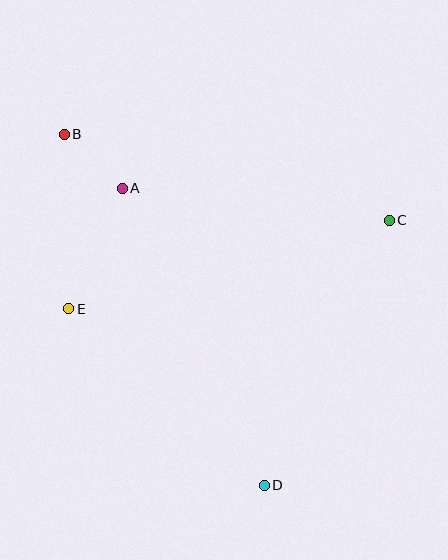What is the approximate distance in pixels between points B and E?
The distance between B and E is approximately 174 pixels.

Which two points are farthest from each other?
Points B and D are farthest from each other.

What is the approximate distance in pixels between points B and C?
The distance between B and C is approximately 336 pixels.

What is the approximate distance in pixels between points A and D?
The distance between A and D is approximately 329 pixels.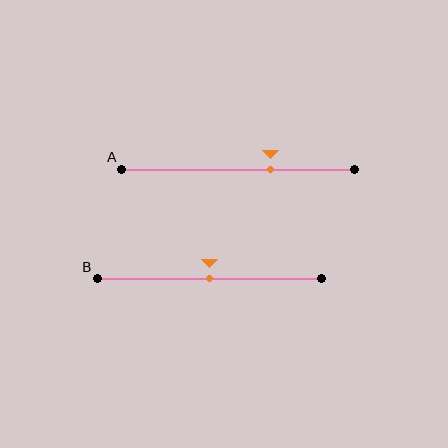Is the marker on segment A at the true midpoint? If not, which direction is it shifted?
No, the marker on segment A is shifted to the right by about 14% of the segment length.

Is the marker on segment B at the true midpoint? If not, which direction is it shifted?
Yes, the marker on segment B is at the true midpoint.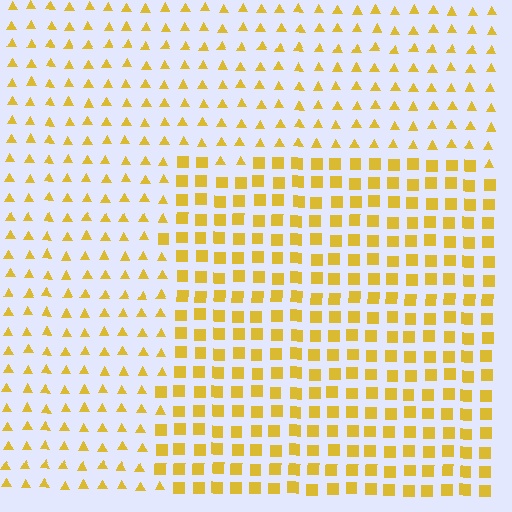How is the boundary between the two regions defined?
The boundary is defined by a change in element shape: squares inside vs. triangles outside. All elements share the same color and spacing.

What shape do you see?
I see a rectangle.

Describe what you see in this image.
The image is filled with small yellow elements arranged in a uniform grid. A rectangle-shaped region contains squares, while the surrounding area contains triangles. The boundary is defined purely by the change in element shape.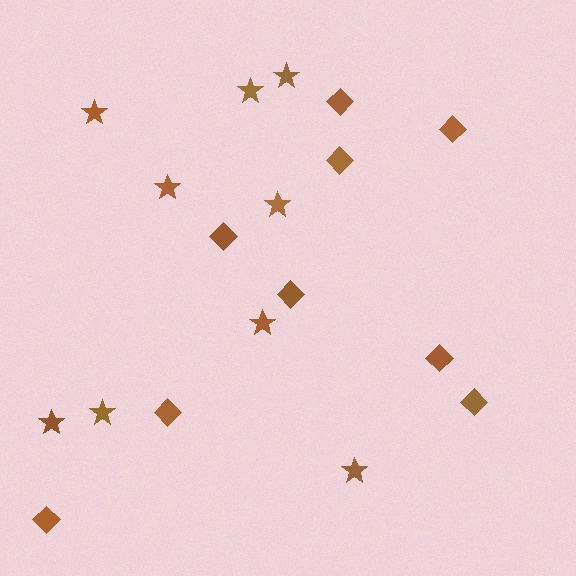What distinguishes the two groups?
There are 2 groups: one group of diamonds (9) and one group of stars (9).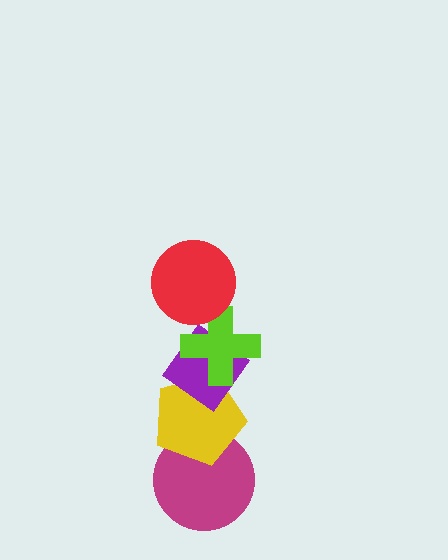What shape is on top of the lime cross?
The red circle is on top of the lime cross.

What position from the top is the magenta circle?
The magenta circle is 5th from the top.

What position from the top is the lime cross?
The lime cross is 2nd from the top.